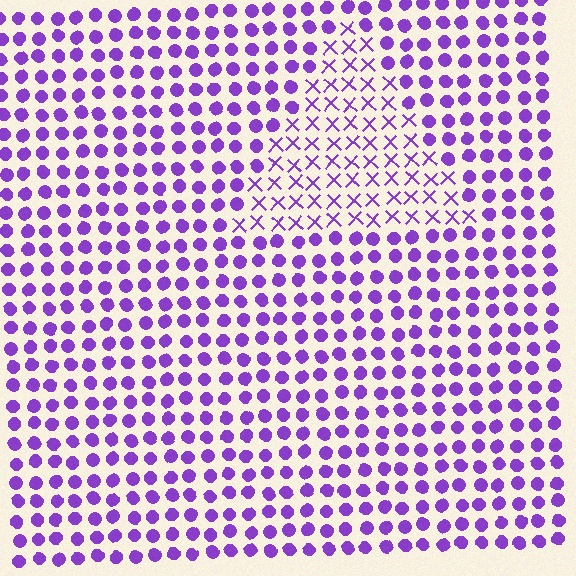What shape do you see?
I see a triangle.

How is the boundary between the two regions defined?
The boundary is defined by a change in element shape: X marks inside vs. circles outside. All elements share the same color and spacing.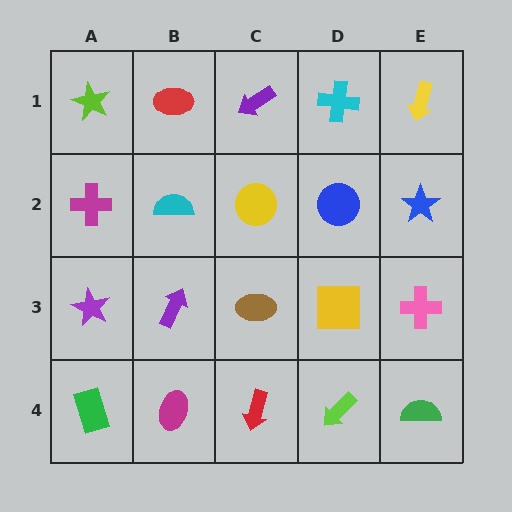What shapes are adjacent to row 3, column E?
A blue star (row 2, column E), a green semicircle (row 4, column E), a yellow square (row 3, column D).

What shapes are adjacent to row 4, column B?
A purple arrow (row 3, column B), a green rectangle (row 4, column A), a red arrow (row 4, column C).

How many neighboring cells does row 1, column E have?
2.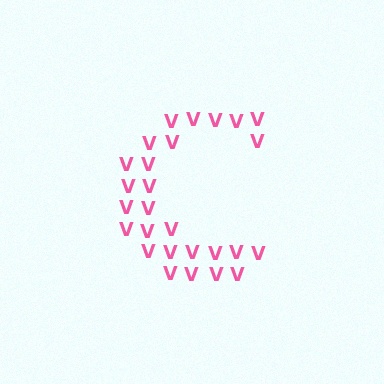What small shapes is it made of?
It is made of small letter V's.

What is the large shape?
The large shape is the letter C.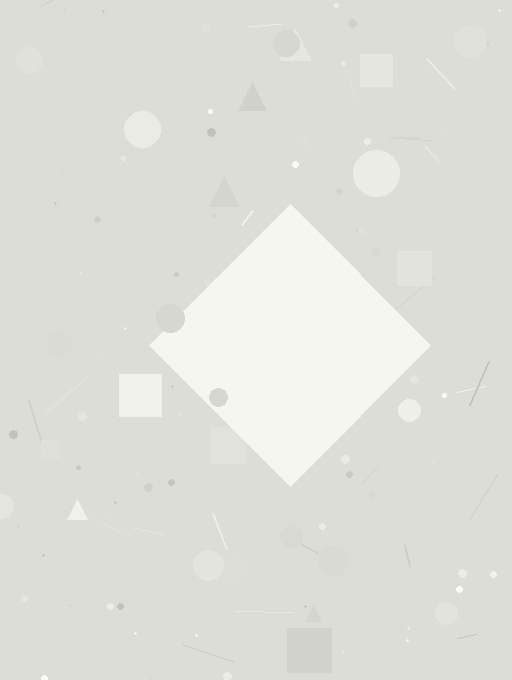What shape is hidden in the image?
A diamond is hidden in the image.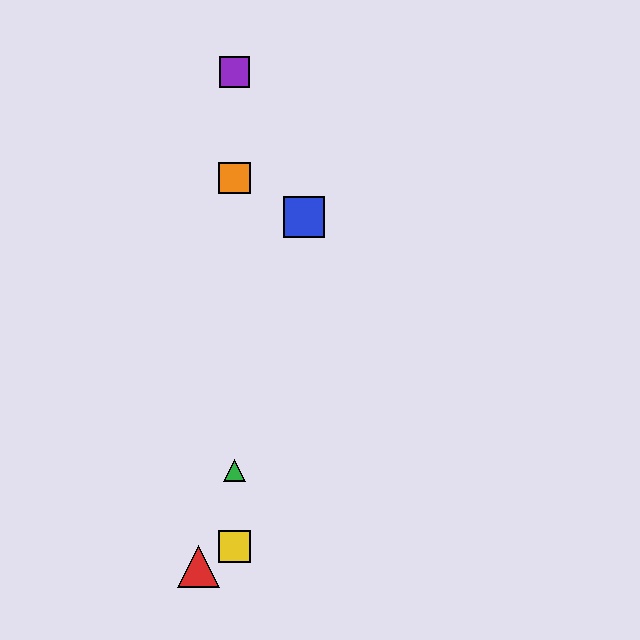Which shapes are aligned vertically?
The green triangle, the yellow square, the purple square, the orange square are aligned vertically.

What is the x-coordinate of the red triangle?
The red triangle is at x≈198.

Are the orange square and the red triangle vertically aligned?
No, the orange square is at x≈234 and the red triangle is at x≈198.